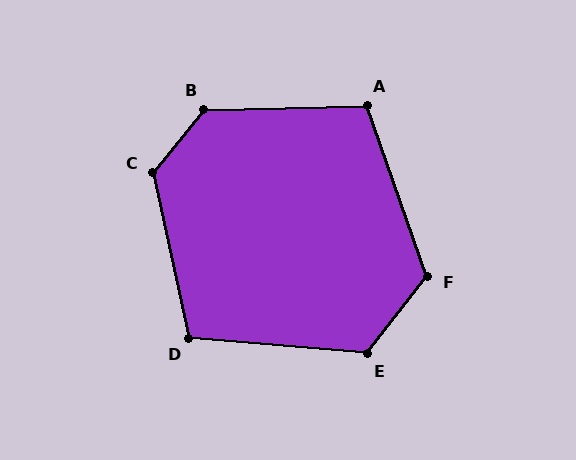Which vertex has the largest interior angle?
B, at approximately 130 degrees.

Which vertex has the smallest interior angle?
D, at approximately 107 degrees.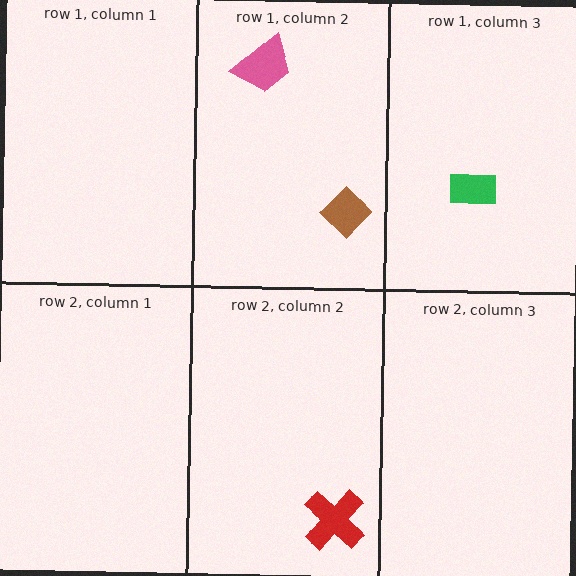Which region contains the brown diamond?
The row 1, column 2 region.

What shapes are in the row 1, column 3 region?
The green rectangle.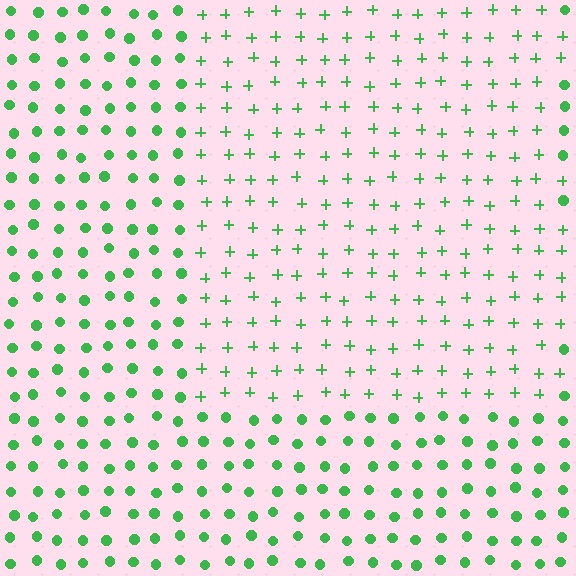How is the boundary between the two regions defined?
The boundary is defined by a change in element shape: plus signs inside vs. circles outside. All elements share the same color and spacing.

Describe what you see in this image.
The image is filled with small green elements arranged in a uniform grid. A rectangle-shaped region contains plus signs, while the surrounding area contains circles. The boundary is defined purely by the change in element shape.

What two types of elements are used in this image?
The image uses plus signs inside the rectangle region and circles outside it.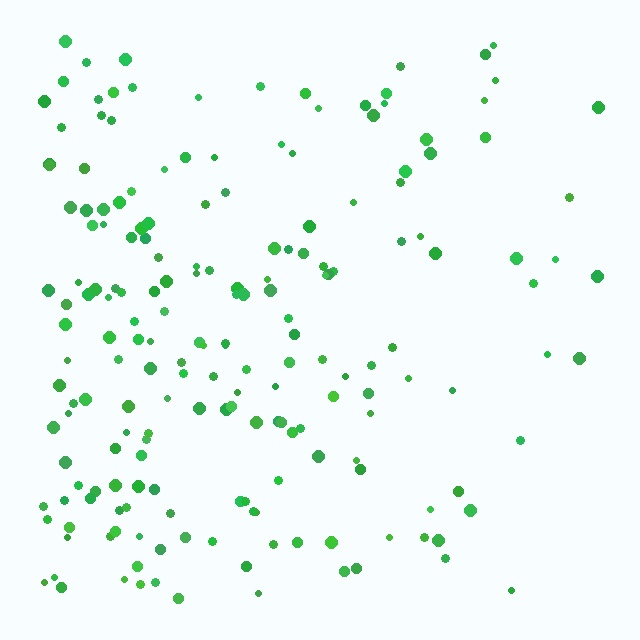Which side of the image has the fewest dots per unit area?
The right.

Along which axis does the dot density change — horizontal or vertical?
Horizontal.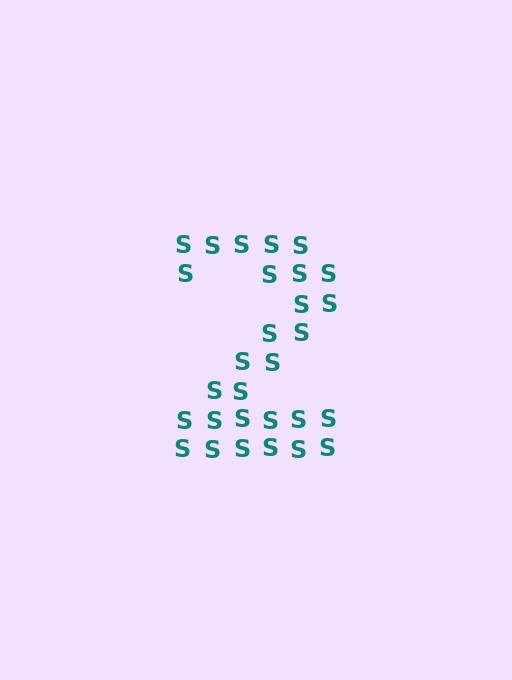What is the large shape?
The large shape is the digit 2.